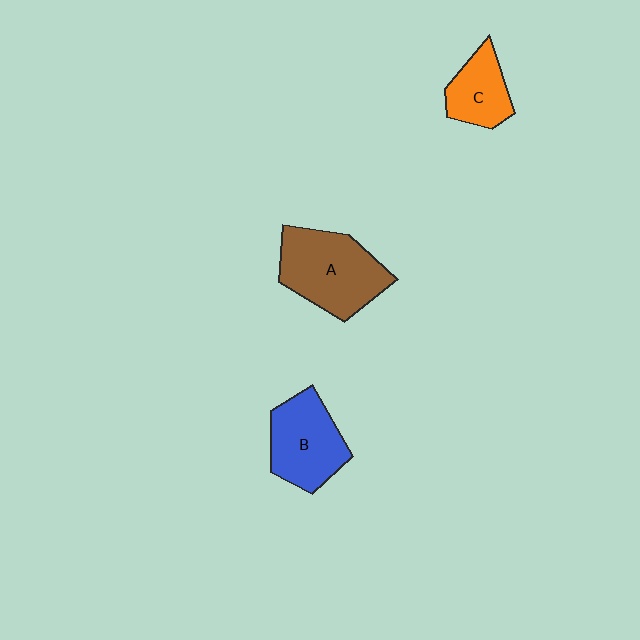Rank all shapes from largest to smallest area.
From largest to smallest: A (brown), B (blue), C (orange).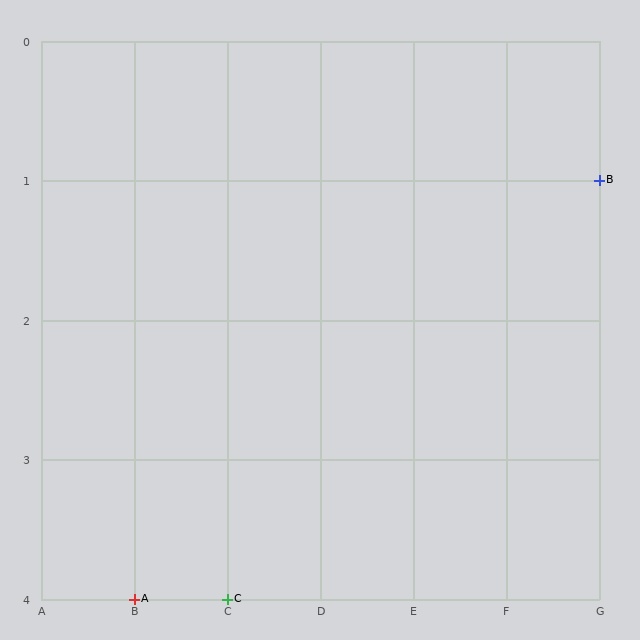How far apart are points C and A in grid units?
Points C and A are 1 column apart.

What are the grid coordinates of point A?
Point A is at grid coordinates (B, 4).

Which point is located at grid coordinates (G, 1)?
Point B is at (G, 1).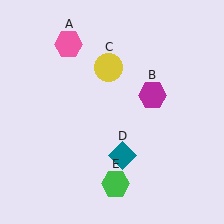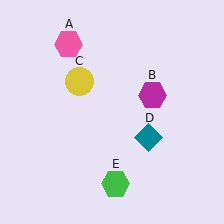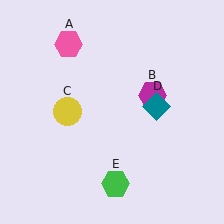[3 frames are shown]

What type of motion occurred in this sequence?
The yellow circle (object C), teal diamond (object D) rotated counterclockwise around the center of the scene.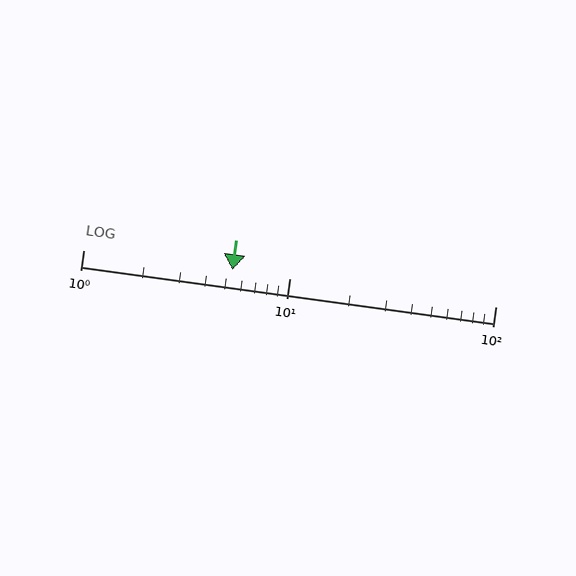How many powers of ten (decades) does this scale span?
The scale spans 2 decades, from 1 to 100.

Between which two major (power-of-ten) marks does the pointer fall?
The pointer is between 1 and 10.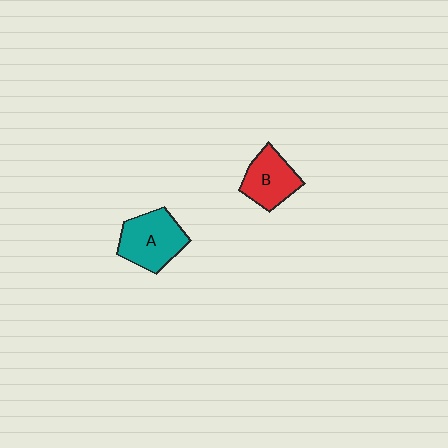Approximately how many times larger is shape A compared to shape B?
Approximately 1.3 times.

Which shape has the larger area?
Shape A (teal).